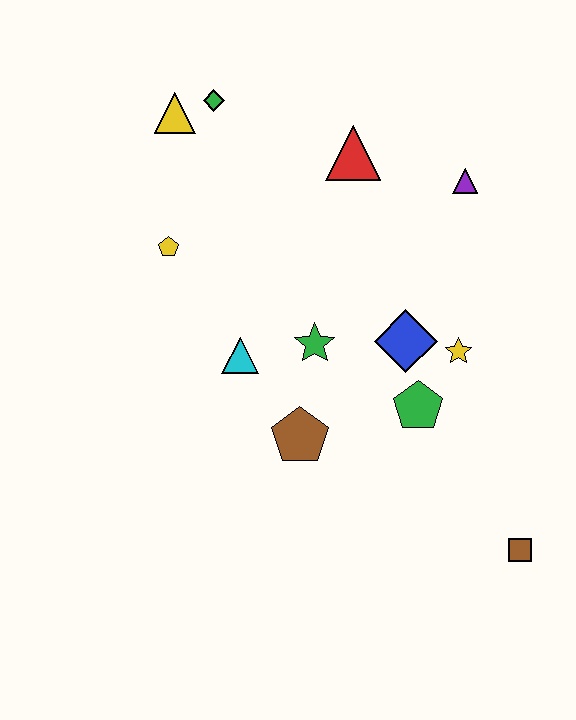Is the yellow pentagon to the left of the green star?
Yes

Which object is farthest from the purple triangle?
The brown square is farthest from the purple triangle.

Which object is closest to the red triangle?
The purple triangle is closest to the red triangle.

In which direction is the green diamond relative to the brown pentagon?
The green diamond is above the brown pentagon.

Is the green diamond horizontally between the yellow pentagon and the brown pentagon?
Yes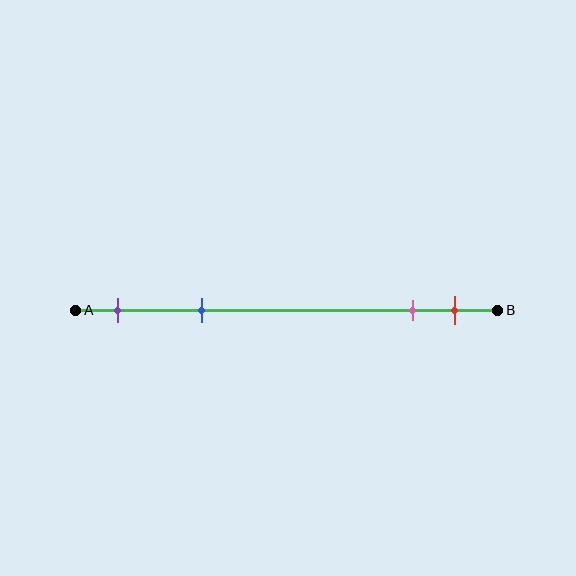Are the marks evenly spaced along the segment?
No, the marks are not evenly spaced.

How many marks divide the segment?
There are 4 marks dividing the segment.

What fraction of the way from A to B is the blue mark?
The blue mark is approximately 30% (0.3) of the way from A to B.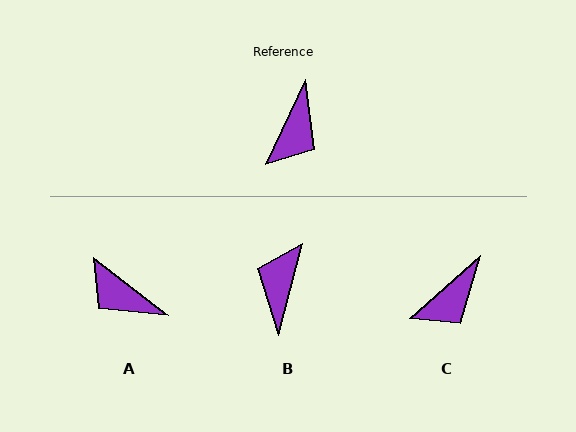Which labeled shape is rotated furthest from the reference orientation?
B, about 169 degrees away.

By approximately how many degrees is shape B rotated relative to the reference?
Approximately 169 degrees clockwise.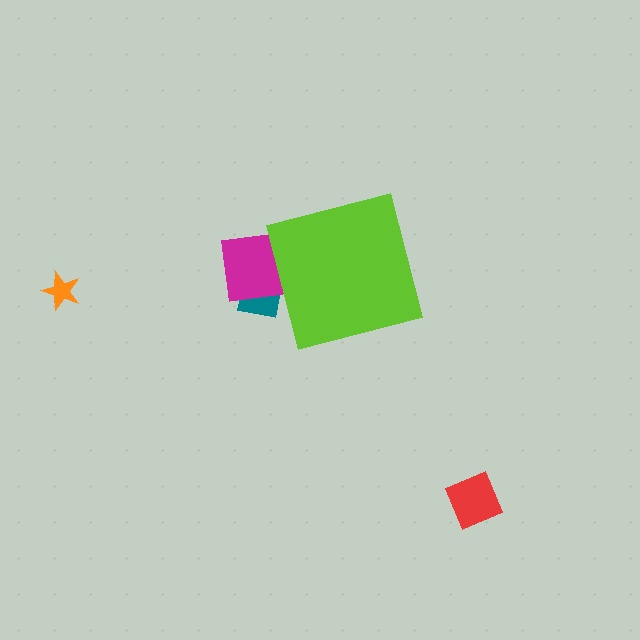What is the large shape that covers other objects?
A lime square.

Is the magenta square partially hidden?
Yes, the magenta square is partially hidden behind the lime square.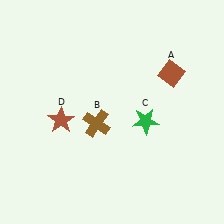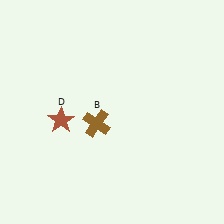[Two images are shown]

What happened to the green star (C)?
The green star (C) was removed in Image 2. It was in the bottom-right area of Image 1.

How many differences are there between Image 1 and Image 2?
There are 2 differences between the two images.